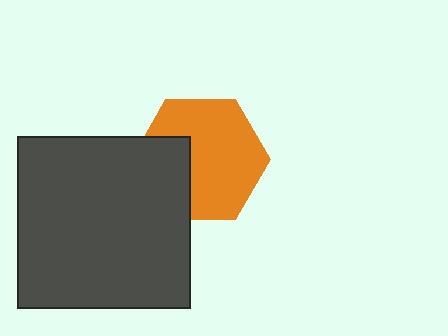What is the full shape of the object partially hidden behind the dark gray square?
The partially hidden object is an orange hexagon.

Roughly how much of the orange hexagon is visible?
Most of it is visible (roughly 69%).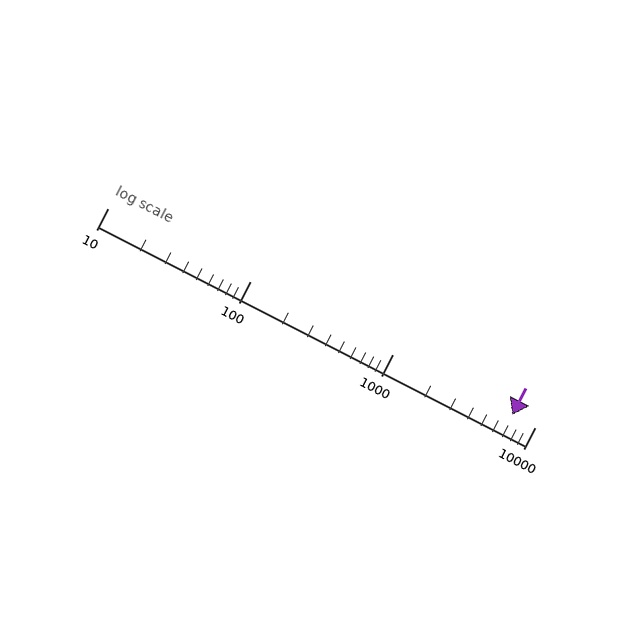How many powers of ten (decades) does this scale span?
The scale spans 3 decades, from 10 to 10000.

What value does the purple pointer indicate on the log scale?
The pointer indicates approximately 6900.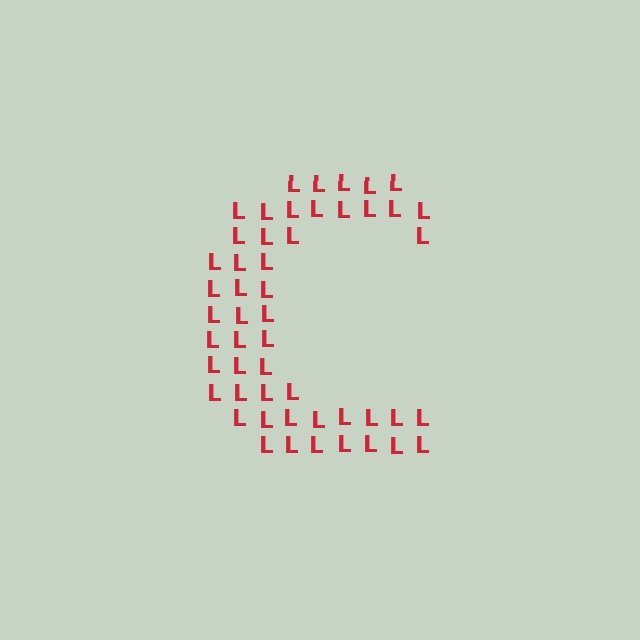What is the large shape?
The large shape is the letter C.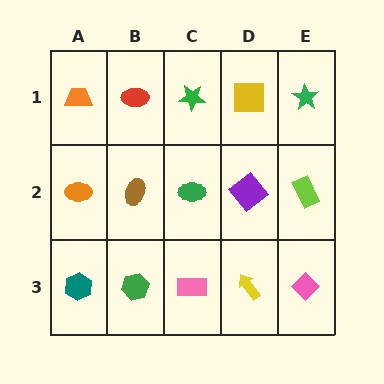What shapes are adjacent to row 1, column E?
A lime rectangle (row 2, column E), a yellow square (row 1, column D).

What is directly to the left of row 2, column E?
A purple diamond.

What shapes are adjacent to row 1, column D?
A purple diamond (row 2, column D), a green star (row 1, column C), a green star (row 1, column E).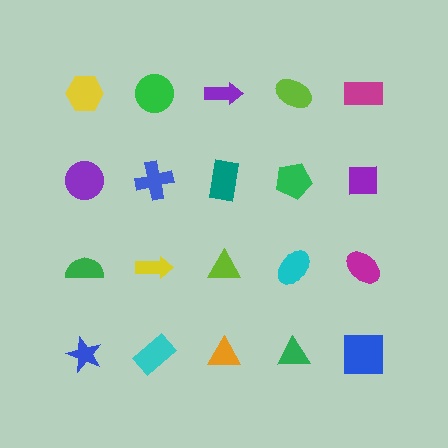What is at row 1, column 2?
A green circle.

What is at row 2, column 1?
A purple circle.